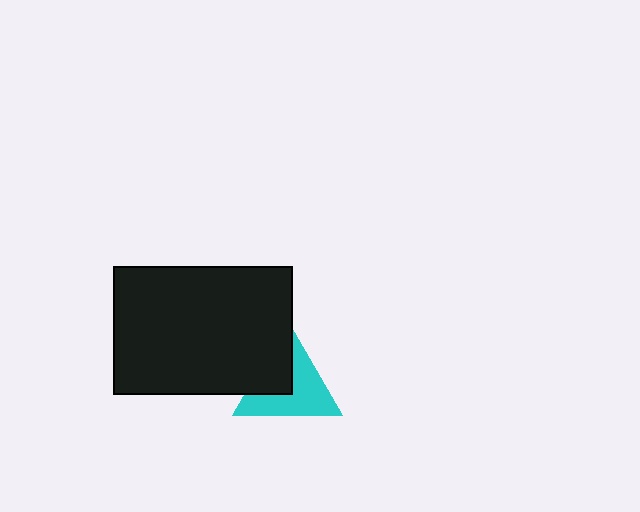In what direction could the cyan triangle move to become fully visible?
The cyan triangle could move toward the lower-right. That would shift it out from behind the black rectangle entirely.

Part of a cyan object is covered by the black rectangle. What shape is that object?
It is a triangle.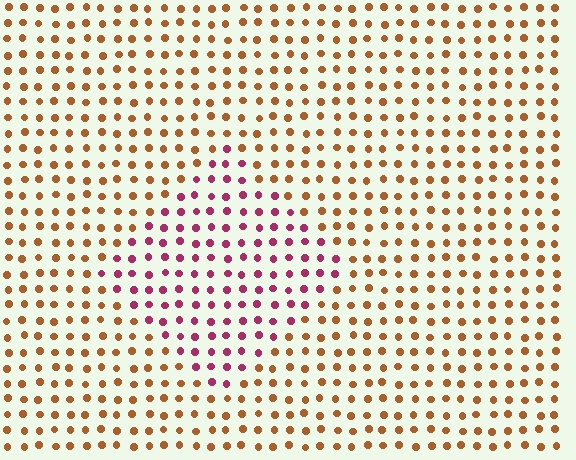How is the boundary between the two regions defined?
The boundary is defined purely by a slight shift in hue (about 54 degrees). Spacing, size, and orientation are identical on both sides.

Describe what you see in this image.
The image is filled with small brown elements in a uniform arrangement. A diamond-shaped region is visible where the elements are tinted to a slightly different hue, forming a subtle color boundary.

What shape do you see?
I see a diamond.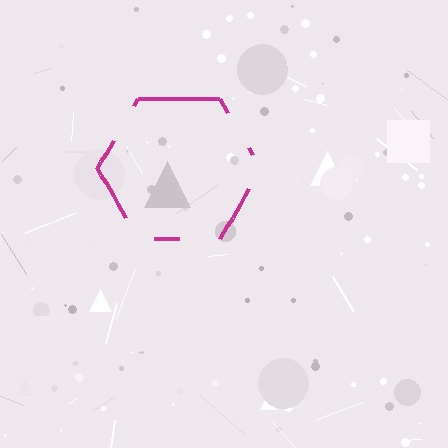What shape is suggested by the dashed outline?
The dashed outline suggests a hexagon.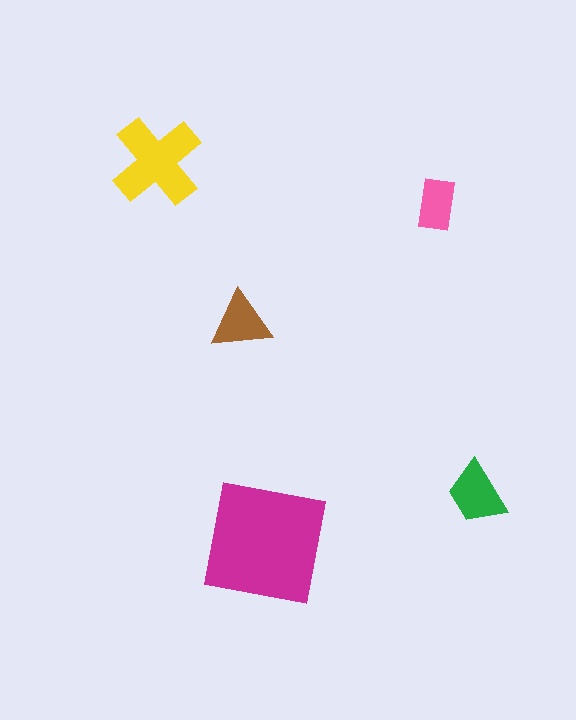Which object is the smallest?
The pink rectangle.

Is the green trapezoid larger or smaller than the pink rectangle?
Larger.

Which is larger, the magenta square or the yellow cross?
The magenta square.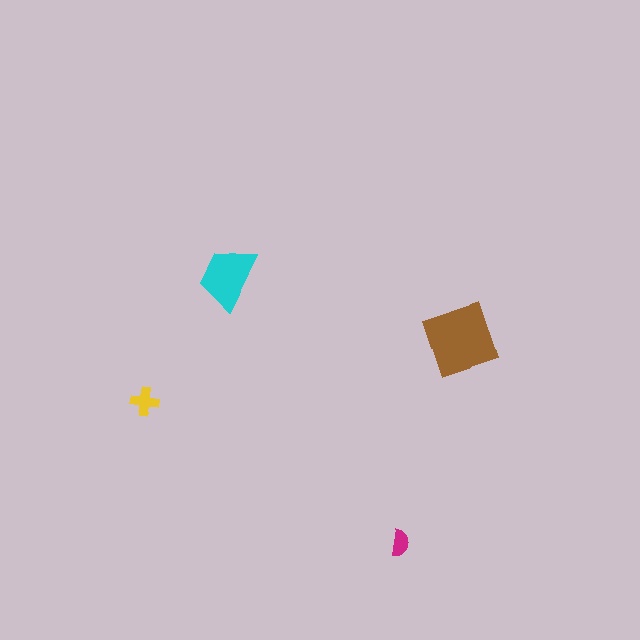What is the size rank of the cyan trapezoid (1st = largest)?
2nd.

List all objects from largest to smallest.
The brown diamond, the cyan trapezoid, the yellow cross, the magenta semicircle.